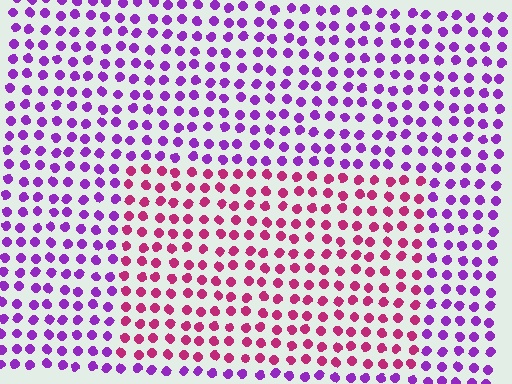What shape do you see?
I see a rectangle.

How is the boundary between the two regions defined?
The boundary is defined purely by a slight shift in hue (about 46 degrees). Spacing, size, and orientation are identical on both sides.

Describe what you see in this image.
The image is filled with small purple elements in a uniform arrangement. A rectangle-shaped region is visible where the elements are tinted to a slightly different hue, forming a subtle color boundary.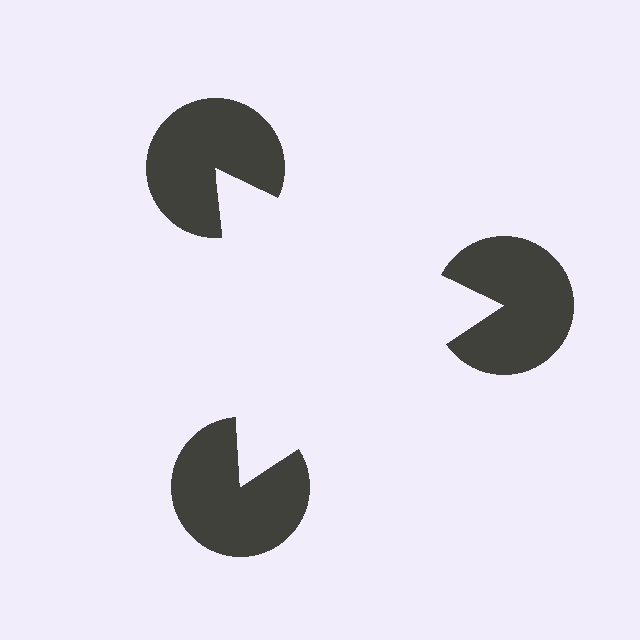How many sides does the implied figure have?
3 sides.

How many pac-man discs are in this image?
There are 3 — one at each vertex of the illusory triangle.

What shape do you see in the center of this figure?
An illusory triangle — its edges are inferred from the aligned wedge cuts in the pac-man discs, not physically drawn.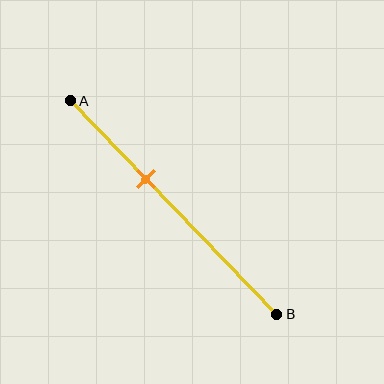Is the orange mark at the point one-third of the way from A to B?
No, the mark is at about 35% from A, not at the 33% one-third point.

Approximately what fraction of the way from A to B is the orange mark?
The orange mark is approximately 35% of the way from A to B.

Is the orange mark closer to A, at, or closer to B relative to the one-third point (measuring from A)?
The orange mark is closer to point B than the one-third point of segment AB.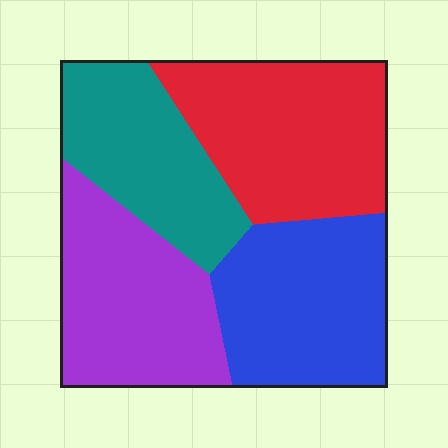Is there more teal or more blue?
Blue.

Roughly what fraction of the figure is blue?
Blue takes up between a quarter and a half of the figure.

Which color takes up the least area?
Teal, at roughly 20%.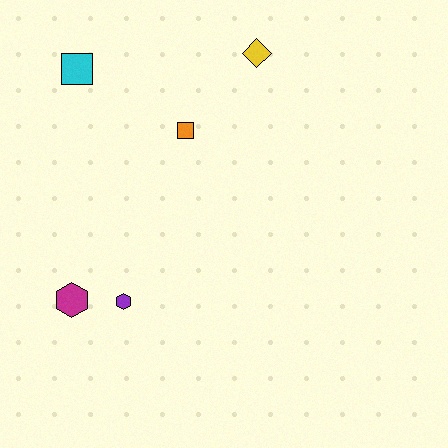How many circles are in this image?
There are no circles.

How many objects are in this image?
There are 5 objects.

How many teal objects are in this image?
There are no teal objects.